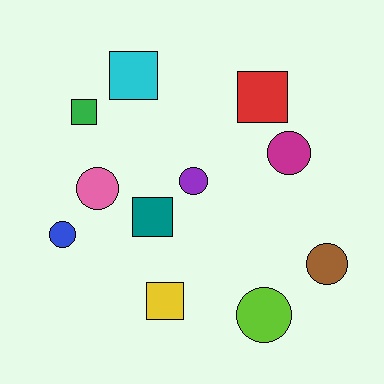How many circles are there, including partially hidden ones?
There are 6 circles.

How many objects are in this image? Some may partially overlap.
There are 11 objects.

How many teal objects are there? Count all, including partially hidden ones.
There is 1 teal object.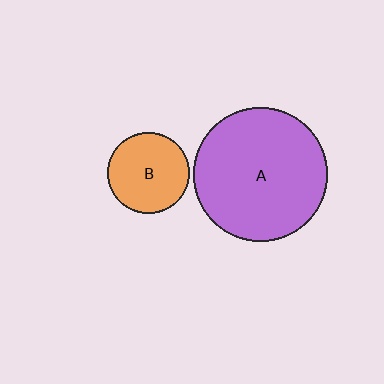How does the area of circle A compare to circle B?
Approximately 2.7 times.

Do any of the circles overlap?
No, none of the circles overlap.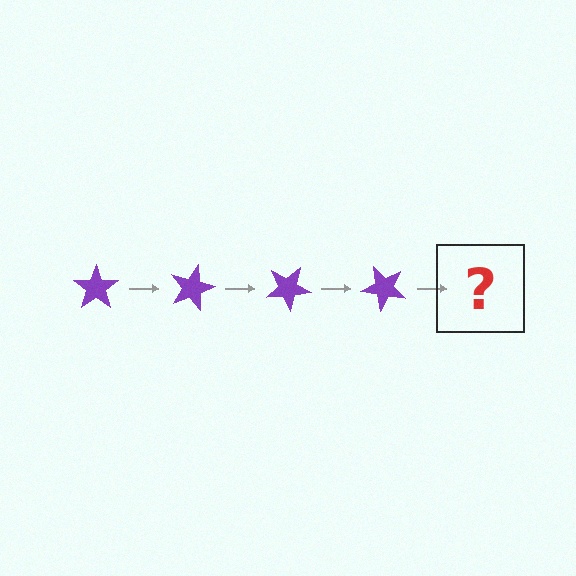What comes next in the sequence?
The next element should be a purple star rotated 60 degrees.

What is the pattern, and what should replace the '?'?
The pattern is that the star rotates 15 degrees each step. The '?' should be a purple star rotated 60 degrees.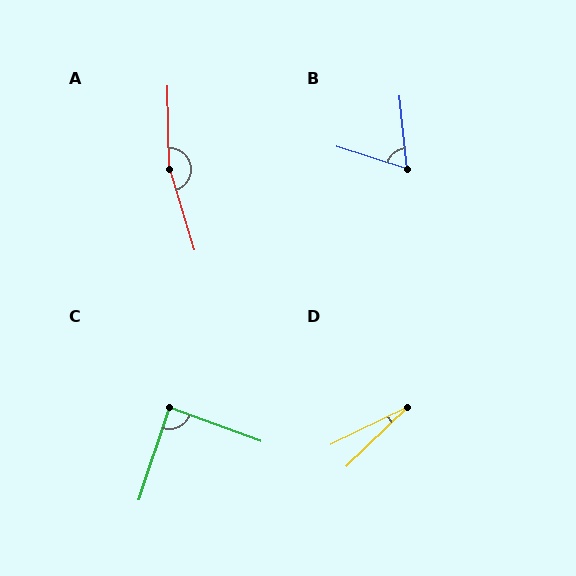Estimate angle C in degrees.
Approximately 88 degrees.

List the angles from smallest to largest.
D (18°), B (66°), C (88°), A (164°).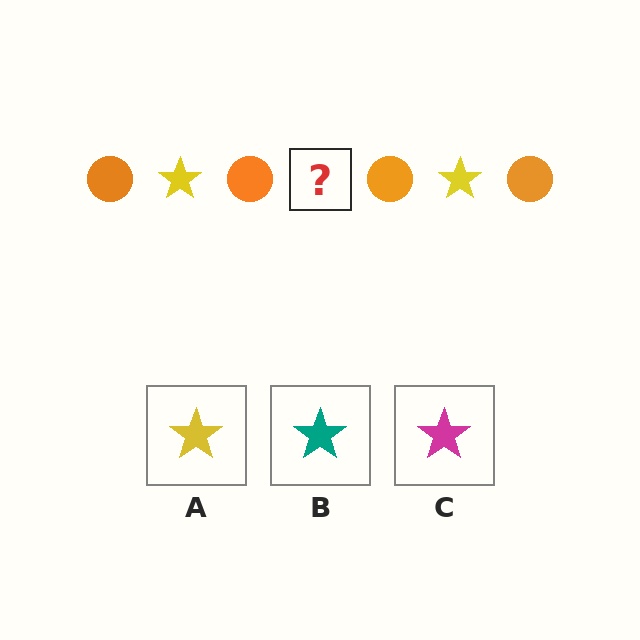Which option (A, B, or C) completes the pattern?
A.